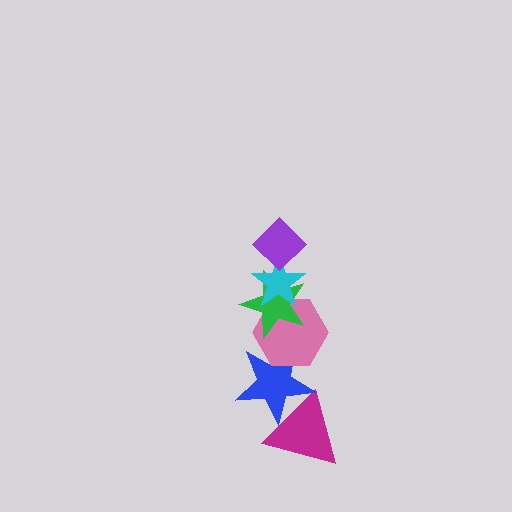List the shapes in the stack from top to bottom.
From top to bottom: the purple diamond, the cyan star, the green star, the pink hexagon, the blue star, the magenta triangle.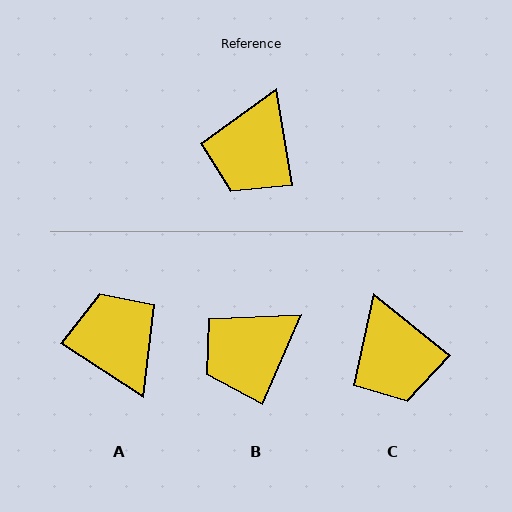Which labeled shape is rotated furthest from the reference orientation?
A, about 133 degrees away.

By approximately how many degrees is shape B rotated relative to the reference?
Approximately 34 degrees clockwise.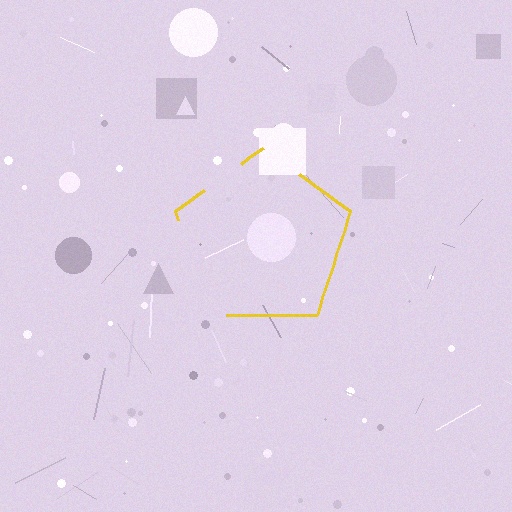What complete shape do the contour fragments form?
The contour fragments form a pentagon.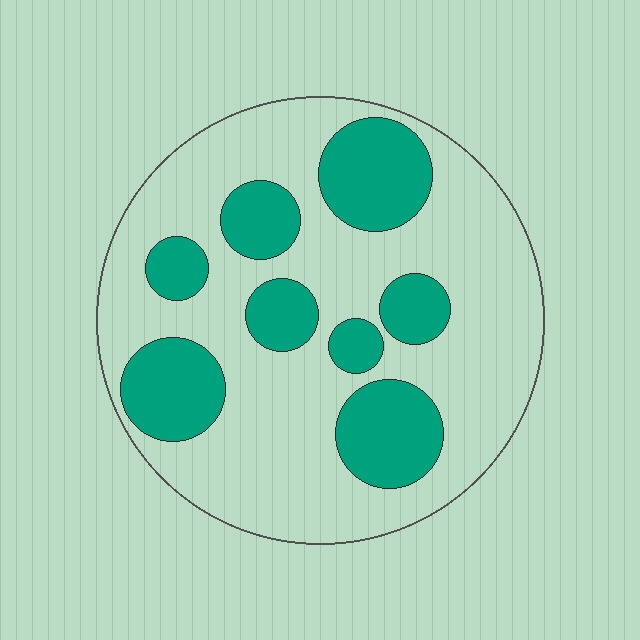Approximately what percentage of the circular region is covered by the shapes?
Approximately 30%.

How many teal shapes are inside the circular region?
8.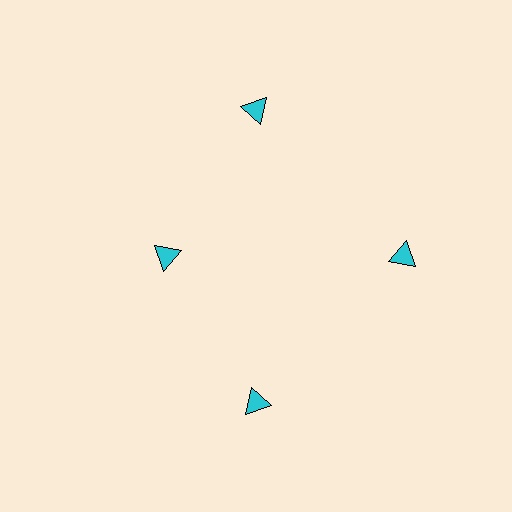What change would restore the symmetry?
The symmetry would be restored by moving it outward, back onto the ring so that all 4 triangles sit at equal angles and equal distance from the center.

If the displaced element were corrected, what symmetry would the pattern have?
It would have 4-fold rotational symmetry — the pattern would map onto itself every 90 degrees.